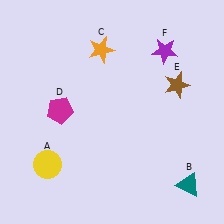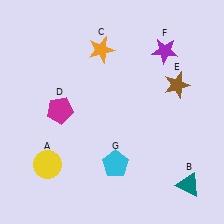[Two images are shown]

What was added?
A cyan pentagon (G) was added in Image 2.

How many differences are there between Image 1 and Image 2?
There is 1 difference between the two images.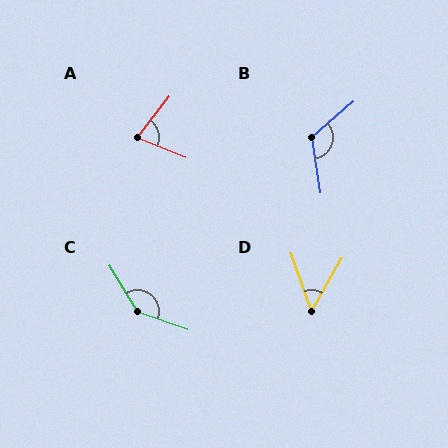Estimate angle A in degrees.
Approximately 73 degrees.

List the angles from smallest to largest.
D (49°), A (73°), B (121°), C (140°).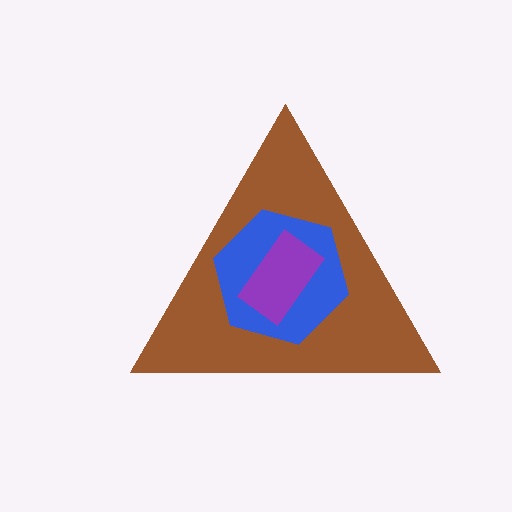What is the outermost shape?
The brown triangle.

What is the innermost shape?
The purple rectangle.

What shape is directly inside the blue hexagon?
The purple rectangle.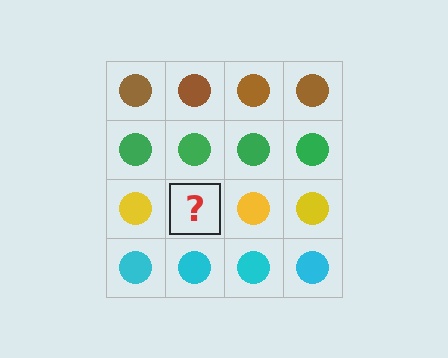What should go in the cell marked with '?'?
The missing cell should contain a yellow circle.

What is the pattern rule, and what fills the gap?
The rule is that each row has a consistent color. The gap should be filled with a yellow circle.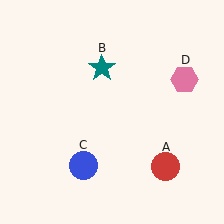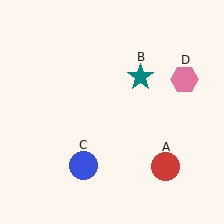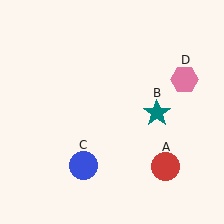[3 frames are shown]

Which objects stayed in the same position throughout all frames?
Red circle (object A) and blue circle (object C) and pink hexagon (object D) remained stationary.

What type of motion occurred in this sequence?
The teal star (object B) rotated clockwise around the center of the scene.